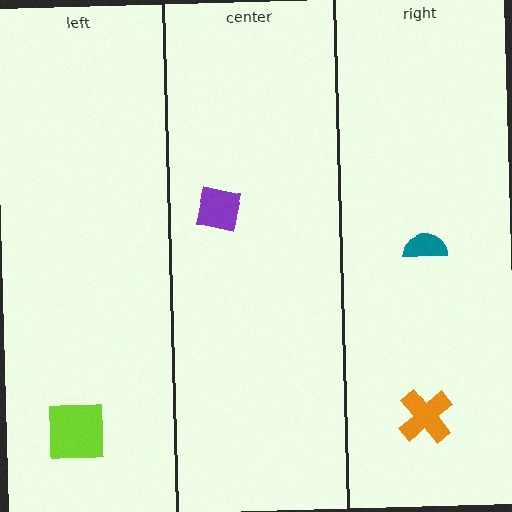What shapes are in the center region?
The purple square.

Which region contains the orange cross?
The right region.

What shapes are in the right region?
The teal semicircle, the orange cross.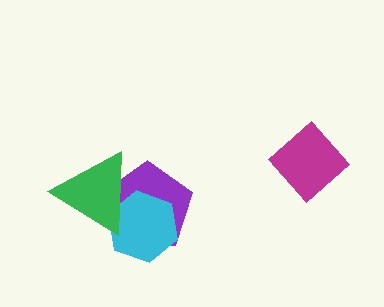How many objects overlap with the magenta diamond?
0 objects overlap with the magenta diamond.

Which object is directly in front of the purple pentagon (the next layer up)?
The cyan hexagon is directly in front of the purple pentagon.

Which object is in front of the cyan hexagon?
The green triangle is in front of the cyan hexagon.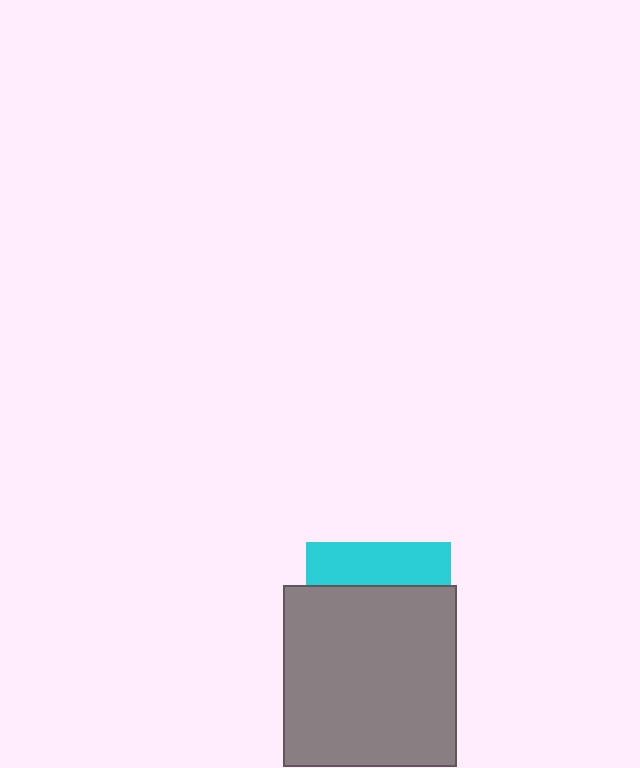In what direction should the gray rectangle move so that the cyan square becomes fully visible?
The gray rectangle should move down. That is the shortest direction to clear the overlap and leave the cyan square fully visible.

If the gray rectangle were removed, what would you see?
You would see the complete cyan square.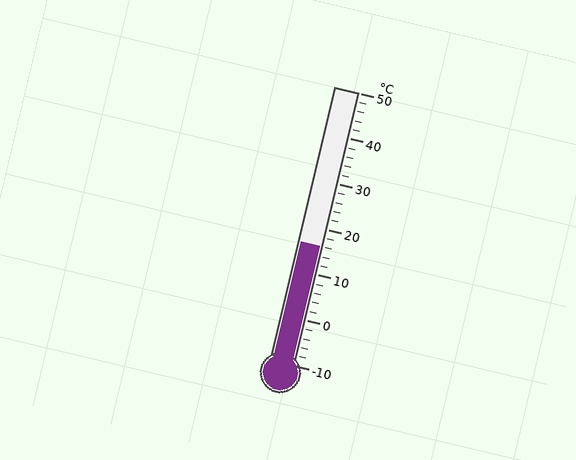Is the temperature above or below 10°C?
The temperature is above 10°C.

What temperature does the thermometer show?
The thermometer shows approximately 16°C.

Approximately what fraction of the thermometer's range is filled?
The thermometer is filled to approximately 45% of its range.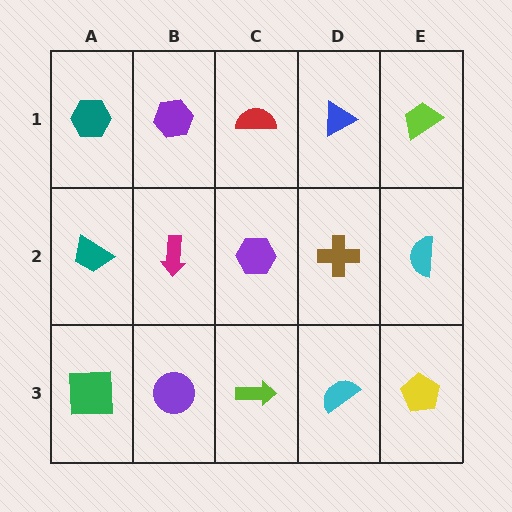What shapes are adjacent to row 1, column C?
A purple hexagon (row 2, column C), a purple hexagon (row 1, column B), a blue triangle (row 1, column D).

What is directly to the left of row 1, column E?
A blue triangle.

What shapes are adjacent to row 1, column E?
A cyan semicircle (row 2, column E), a blue triangle (row 1, column D).